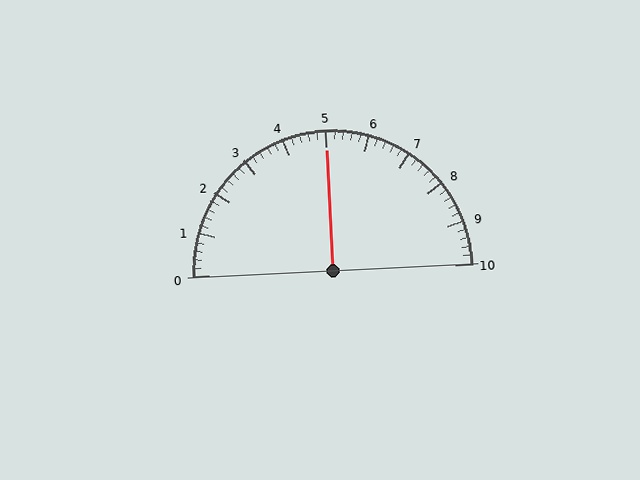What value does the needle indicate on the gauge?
The needle indicates approximately 5.0.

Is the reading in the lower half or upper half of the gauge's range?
The reading is in the upper half of the range (0 to 10).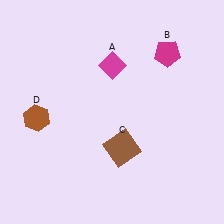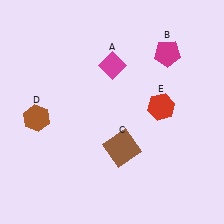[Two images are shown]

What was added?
A red hexagon (E) was added in Image 2.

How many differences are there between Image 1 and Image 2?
There is 1 difference between the two images.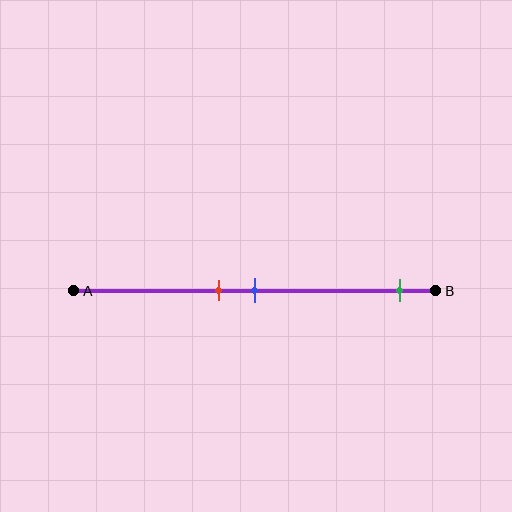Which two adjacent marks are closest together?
The red and blue marks are the closest adjacent pair.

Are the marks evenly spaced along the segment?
No, the marks are not evenly spaced.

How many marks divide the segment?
There are 3 marks dividing the segment.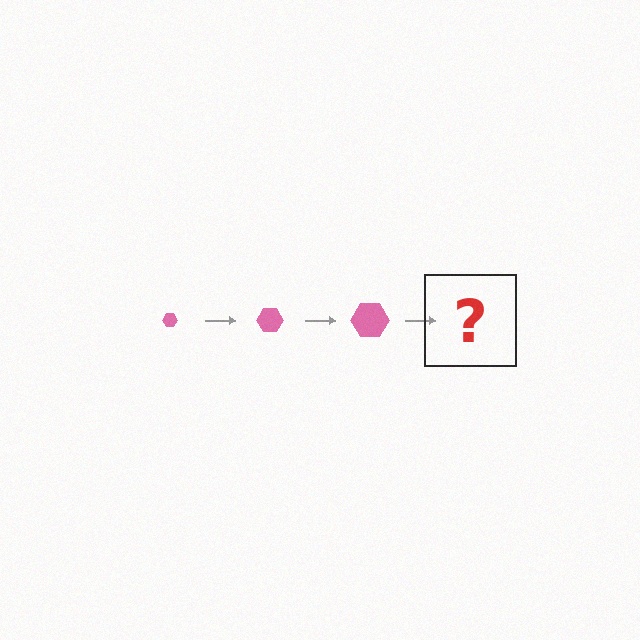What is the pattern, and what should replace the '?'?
The pattern is that the hexagon gets progressively larger each step. The '?' should be a pink hexagon, larger than the previous one.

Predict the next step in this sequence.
The next step is a pink hexagon, larger than the previous one.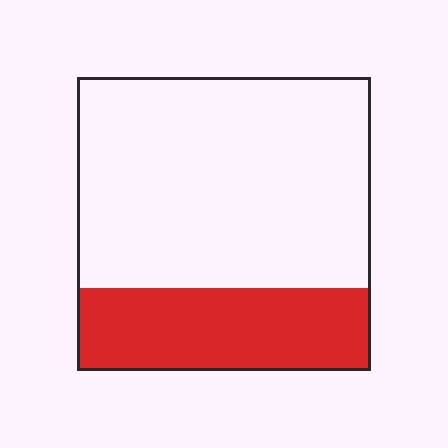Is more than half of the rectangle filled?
No.